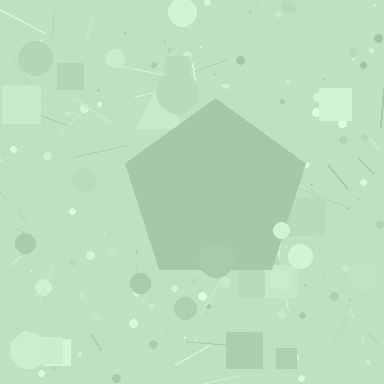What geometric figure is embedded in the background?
A pentagon is embedded in the background.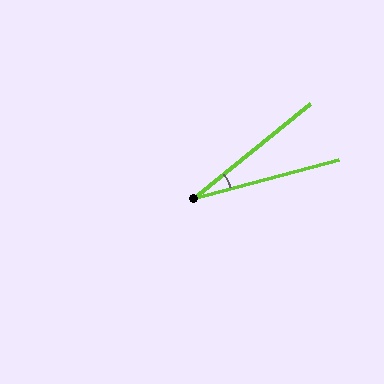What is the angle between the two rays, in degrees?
Approximately 24 degrees.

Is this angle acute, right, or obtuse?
It is acute.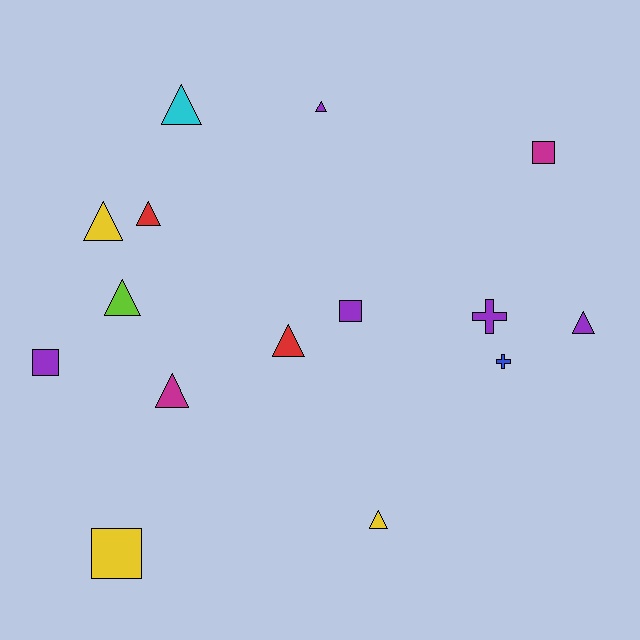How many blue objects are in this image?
There is 1 blue object.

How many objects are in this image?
There are 15 objects.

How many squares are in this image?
There are 4 squares.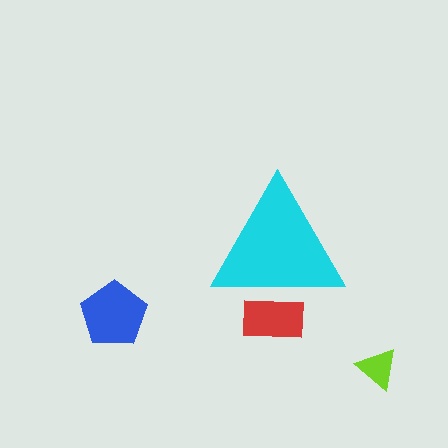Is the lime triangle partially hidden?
No, the lime triangle is fully visible.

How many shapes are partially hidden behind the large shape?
1 shape is partially hidden.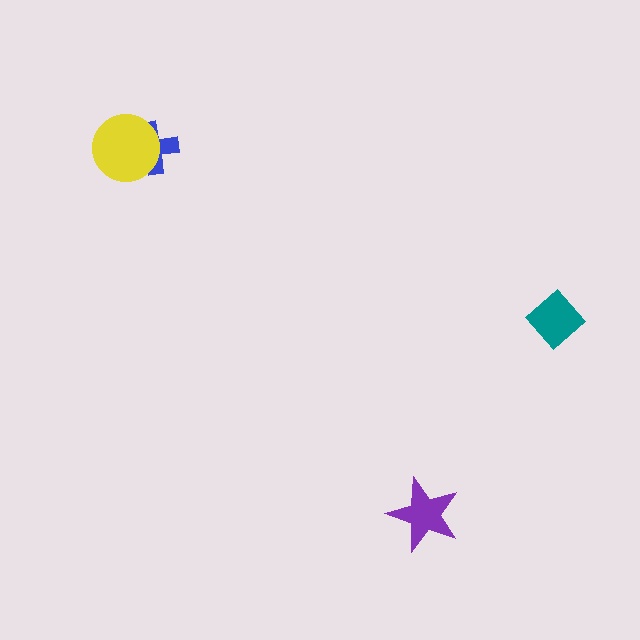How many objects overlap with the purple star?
0 objects overlap with the purple star.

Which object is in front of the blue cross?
The yellow circle is in front of the blue cross.